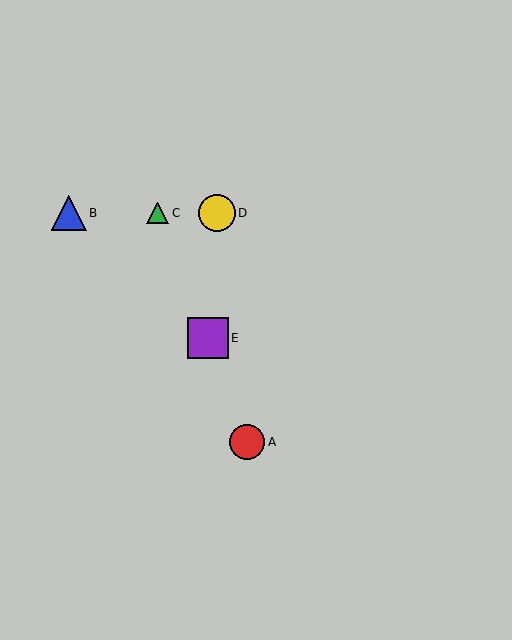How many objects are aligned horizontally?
3 objects (B, C, D) are aligned horizontally.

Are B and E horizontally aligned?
No, B is at y≈213 and E is at y≈338.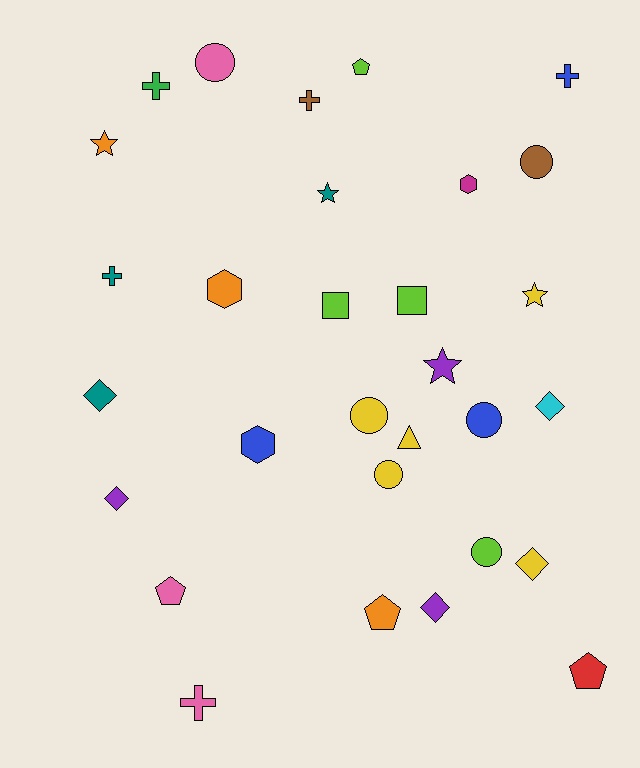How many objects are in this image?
There are 30 objects.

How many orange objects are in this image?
There are 3 orange objects.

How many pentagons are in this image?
There are 4 pentagons.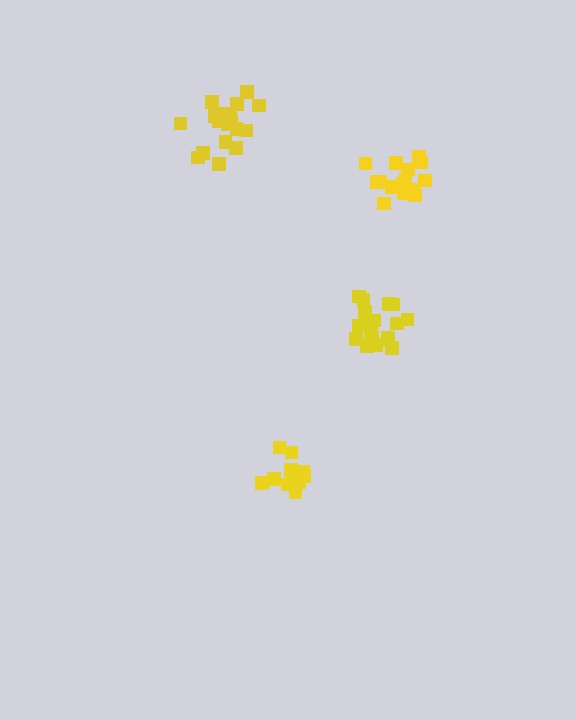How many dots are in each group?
Group 1: 15 dots, Group 2: 19 dots, Group 3: 16 dots, Group 4: 20 dots (70 total).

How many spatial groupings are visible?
There are 4 spatial groupings.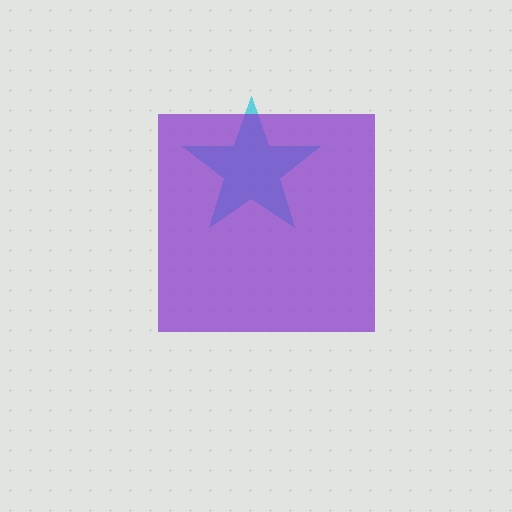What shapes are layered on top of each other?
The layered shapes are: a cyan star, a purple square.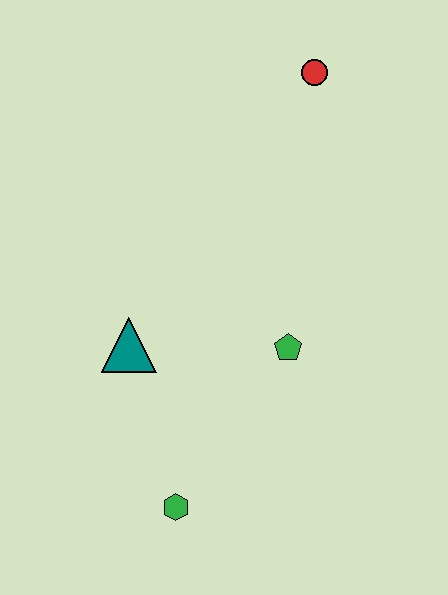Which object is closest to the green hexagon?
The teal triangle is closest to the green hexagon.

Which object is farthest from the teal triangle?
The red circle is farthest from the teal triangle.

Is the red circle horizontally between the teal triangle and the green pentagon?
No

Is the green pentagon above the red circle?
No